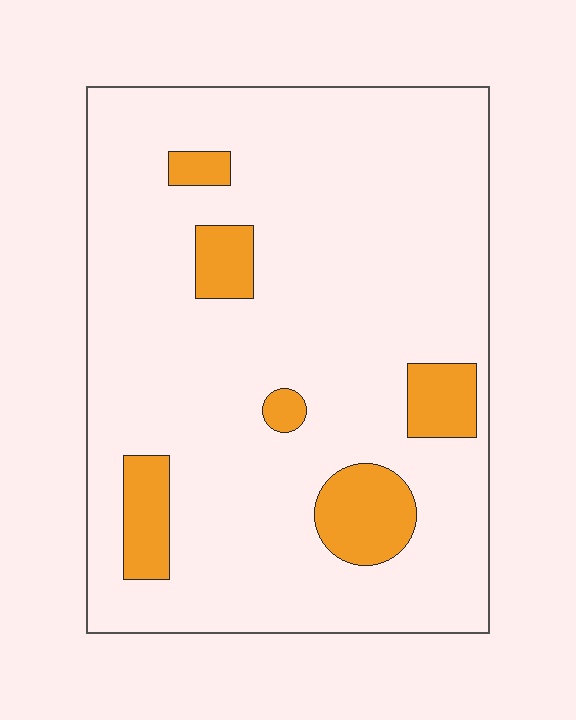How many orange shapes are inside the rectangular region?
6.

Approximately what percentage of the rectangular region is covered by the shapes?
Approximately 10%.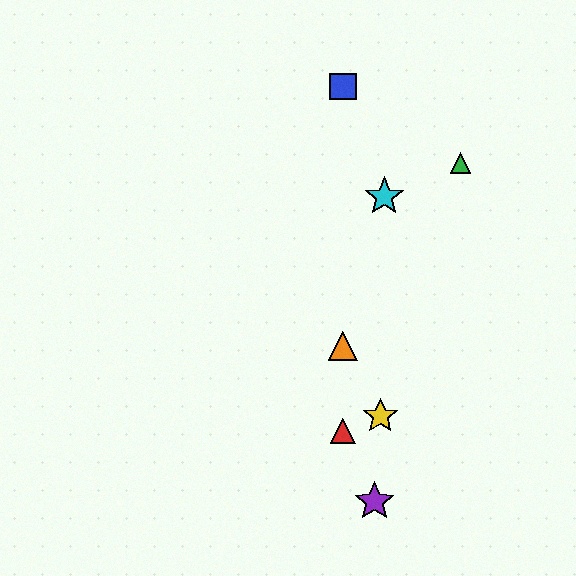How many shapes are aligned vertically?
3 shapes (the red triangle, the blue square, the orange triangle) are aligned vertically.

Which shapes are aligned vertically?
The red triangle, the blue square, the orange triangle are aligned vertically.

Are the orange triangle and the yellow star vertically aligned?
No, the orange triangle is at x≈343 and the yellow star is at x≈380.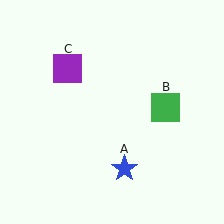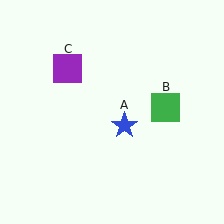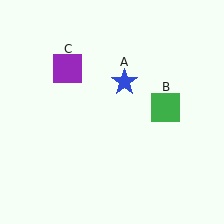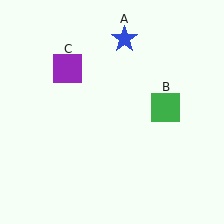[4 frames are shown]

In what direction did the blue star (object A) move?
The blue star (object A) moved up.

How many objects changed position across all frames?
1 object changed position: blue star (object A).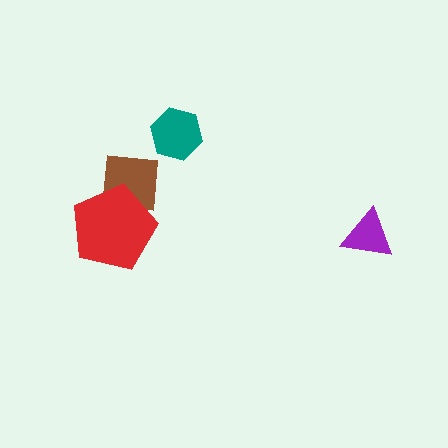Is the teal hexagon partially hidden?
No, no other shape covers it.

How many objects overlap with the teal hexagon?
0 objects overlap with the teal hexagon.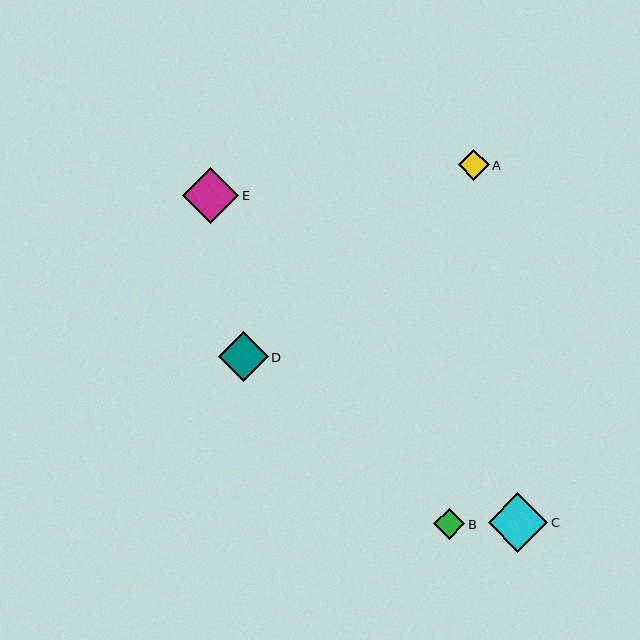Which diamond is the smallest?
Diamond A is the smallest with a size of approximately 31 pixels.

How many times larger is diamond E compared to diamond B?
Diamond E is approximately 1.8 times the size of diamond B.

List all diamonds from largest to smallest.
From largest to smallest: C, E, D, B, A.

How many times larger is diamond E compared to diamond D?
Diamond E is approximately 1.1 times the size of diamond D.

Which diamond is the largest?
Diamond C is the largest with a size of approximately 59 pixels.